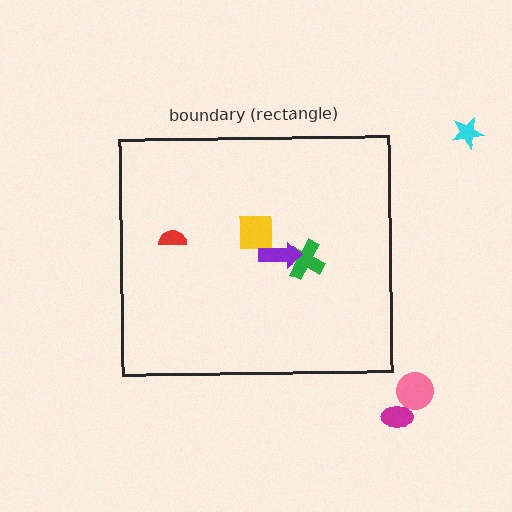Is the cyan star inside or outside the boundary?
Outside.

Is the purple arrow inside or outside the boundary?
Inside.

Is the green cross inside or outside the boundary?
Inside.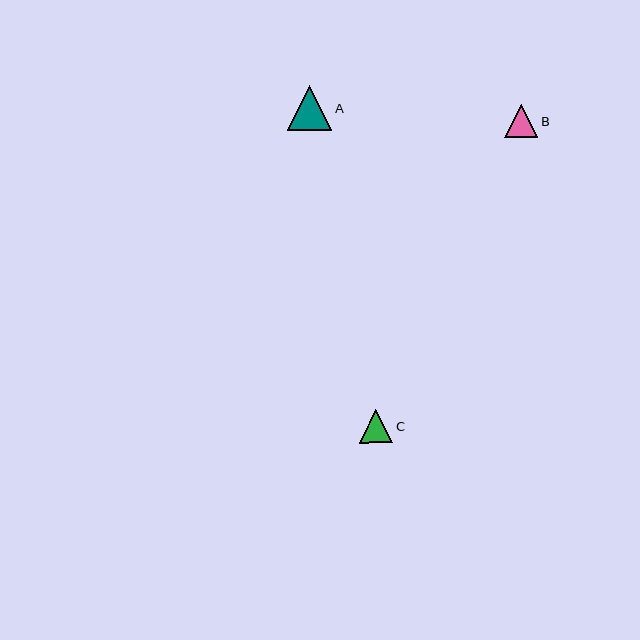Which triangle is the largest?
Triangle A is the largest with a size of approximately 45 pixels.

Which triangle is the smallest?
Triangle B is the smallest with a size of approximately 33 pixels.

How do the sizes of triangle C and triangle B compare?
Triangle C and triangle B are approximately the same size.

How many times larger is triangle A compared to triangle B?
Triangle A is approximately 1.3 times the size of triangle B.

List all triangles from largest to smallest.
From largest to smallest: A, C, B.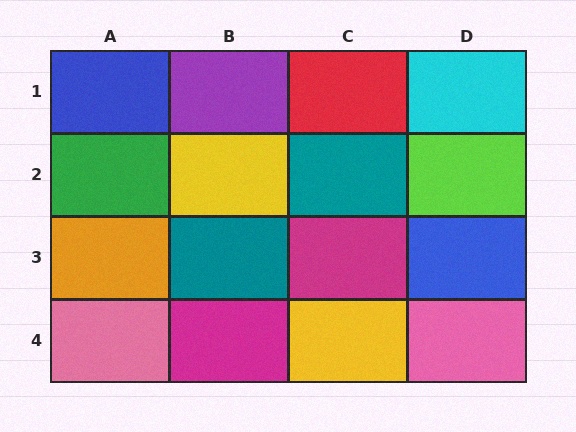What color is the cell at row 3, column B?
Teal.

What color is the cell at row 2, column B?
Yellow.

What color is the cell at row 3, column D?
Blue.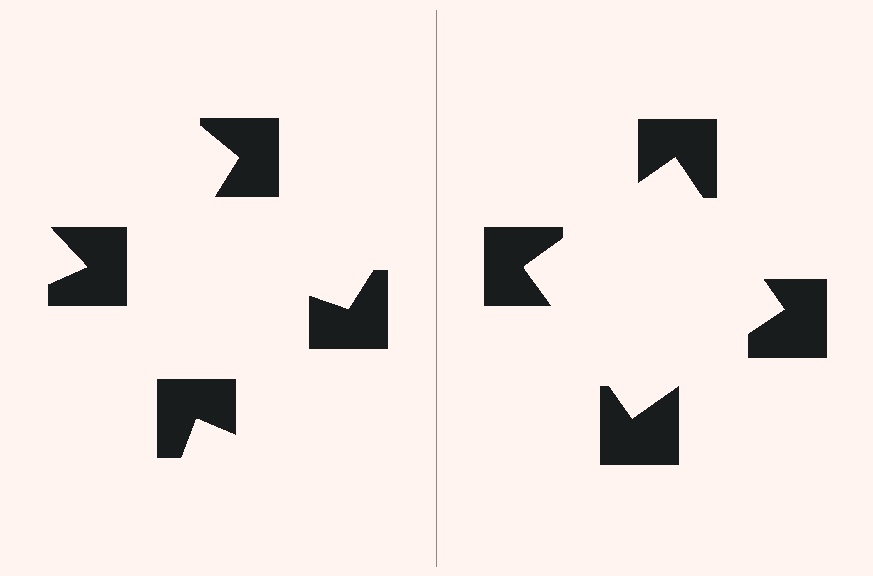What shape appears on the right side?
An illusory square.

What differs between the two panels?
The notched squares are positioned identically on both sides; only the wedge orientations differ. On the right they align to a square; on the left they are misaligned.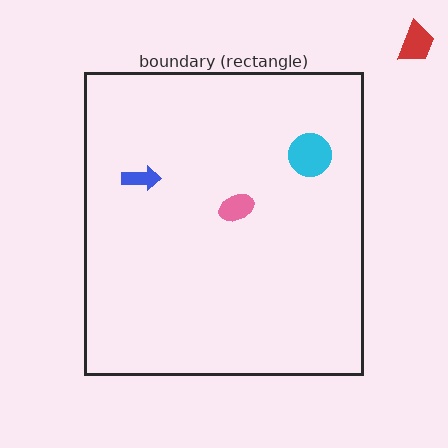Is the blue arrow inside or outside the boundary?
Inside.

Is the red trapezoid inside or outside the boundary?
Outside.